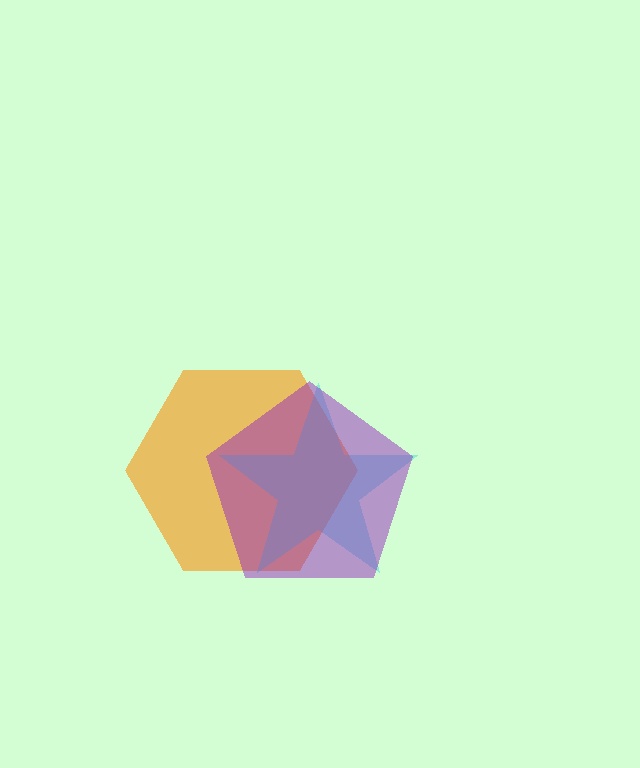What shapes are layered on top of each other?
The layered shapes are: an orange hexagon, a cyan star, a purple pentagon.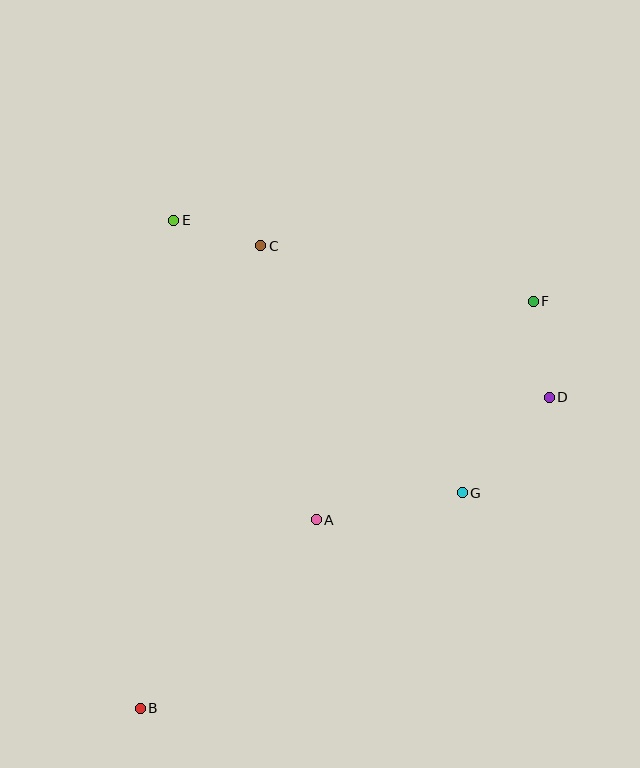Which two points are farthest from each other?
Points B and F are farthest from each other.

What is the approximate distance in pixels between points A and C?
The distance between A and C is approximately 279 pixels.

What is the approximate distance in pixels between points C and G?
The distance between C and G is approximately 319 pixels.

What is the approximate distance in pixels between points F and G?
The distance between F and G is approximately 204 pixels.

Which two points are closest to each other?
Points C and E are closest to each other.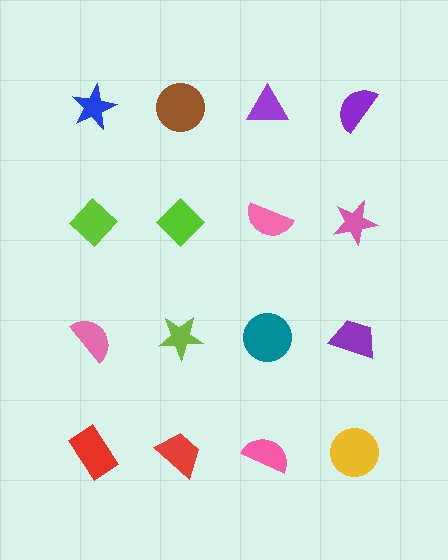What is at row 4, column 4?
A yellow circle.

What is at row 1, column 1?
A blue star.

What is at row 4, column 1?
A red rectangle.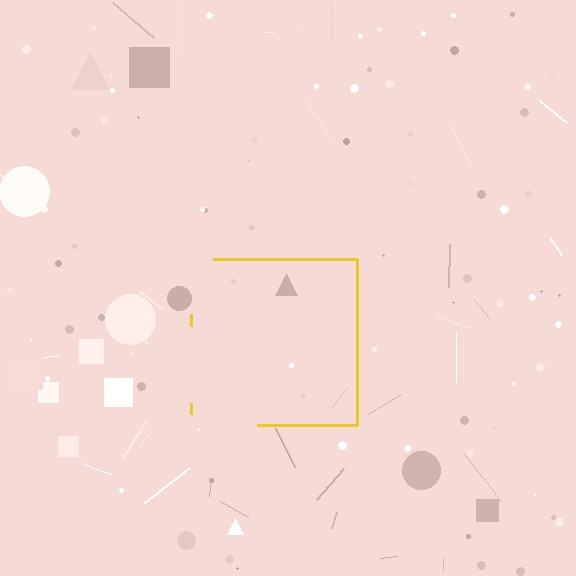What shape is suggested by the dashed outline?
The dashed outline suggests a square.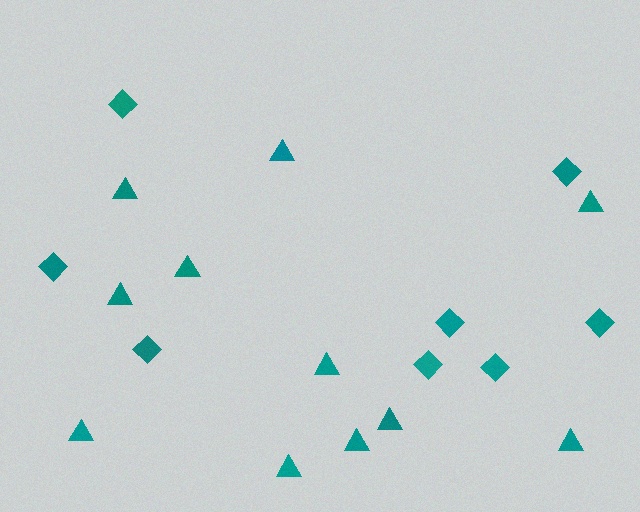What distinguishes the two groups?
There are 2 groups: one group of triangles (11) and one group of diamonds (8).